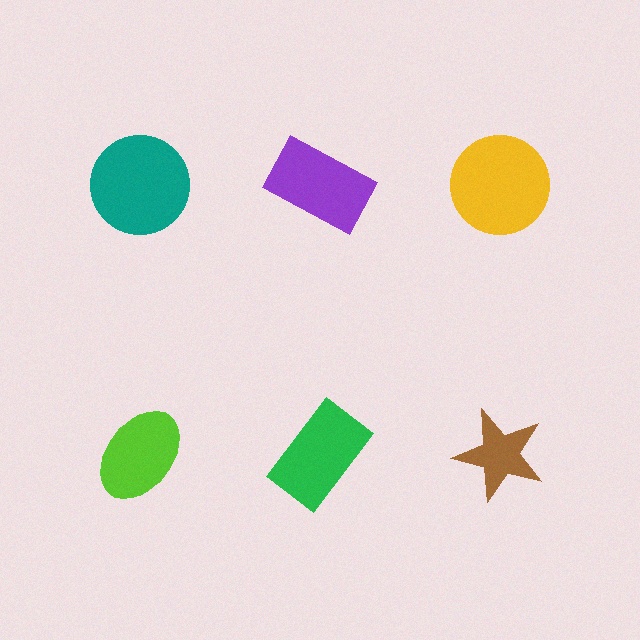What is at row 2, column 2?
A green rectangle.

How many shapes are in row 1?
3 shapes.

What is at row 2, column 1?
A lime ellipse.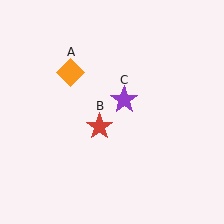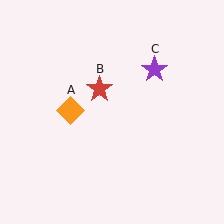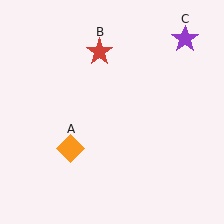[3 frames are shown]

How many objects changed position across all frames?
3 objects changed position: orange diamond (object A), red star (object B), purple star (object C).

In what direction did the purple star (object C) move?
The purple star (object C) moved up and to the right.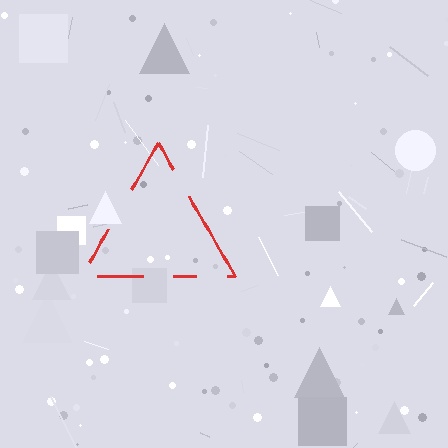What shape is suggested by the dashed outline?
The dashed outline suggests a triangle.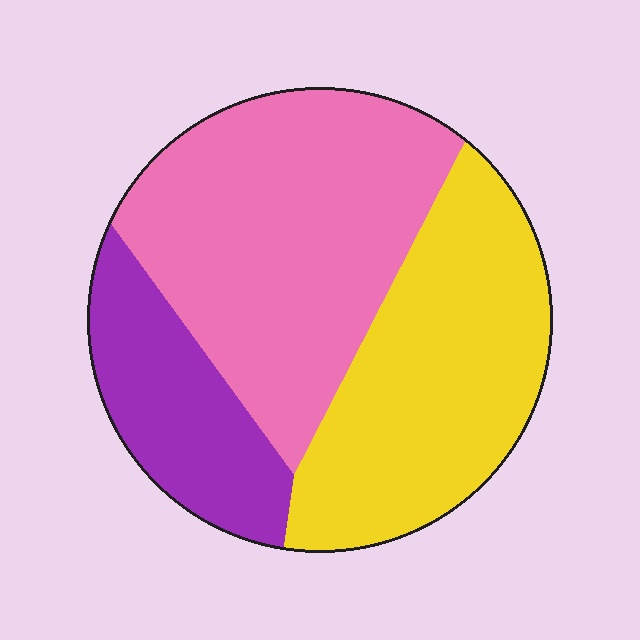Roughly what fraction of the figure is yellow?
Yellow covers about 35% of the figure.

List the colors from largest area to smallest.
From largest to smallest: pink, yellow, purple.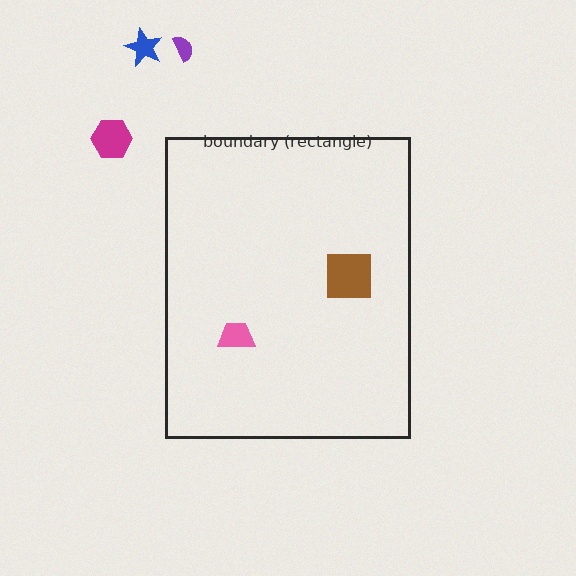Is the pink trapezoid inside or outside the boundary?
Inside.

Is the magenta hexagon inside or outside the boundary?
Outside.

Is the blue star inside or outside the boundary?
Outside.